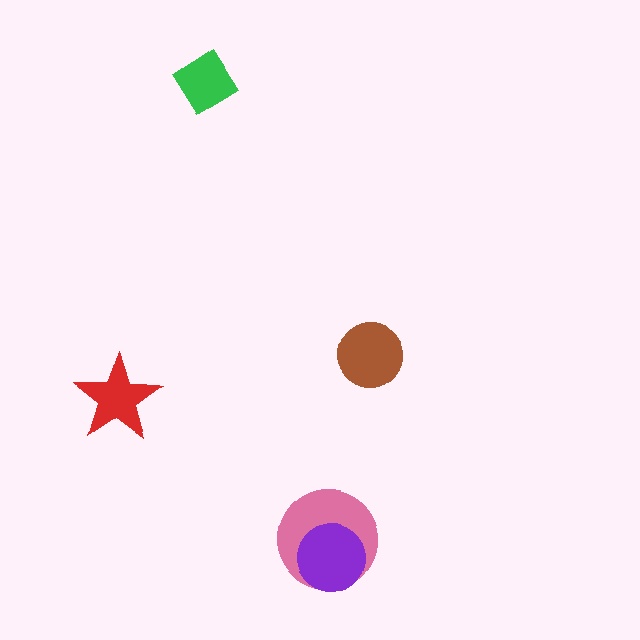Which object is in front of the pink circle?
The purple circle is in front of the pink circle.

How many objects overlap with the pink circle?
1 object overlaps with the pink circle.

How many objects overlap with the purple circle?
1 object overlaps with the purple circle.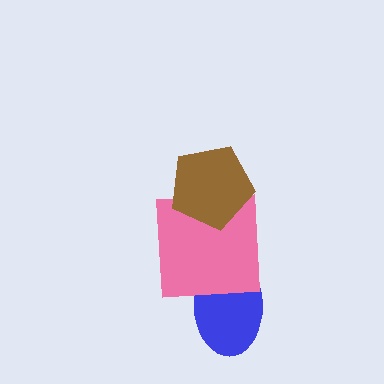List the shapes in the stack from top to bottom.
From top to bottom: the brown pentagon, the pink square, the blue ellipse.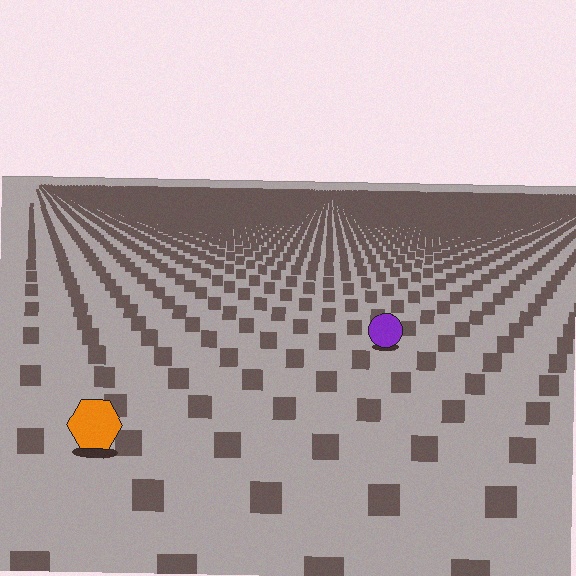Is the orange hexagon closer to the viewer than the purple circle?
Yes. The orange hexagon is closer — you can tell from the texture gradient: the ground texture is coarser near it.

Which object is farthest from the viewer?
The purple circle is farthest from the viewer. It appears smaller and the ground texture around it is denser.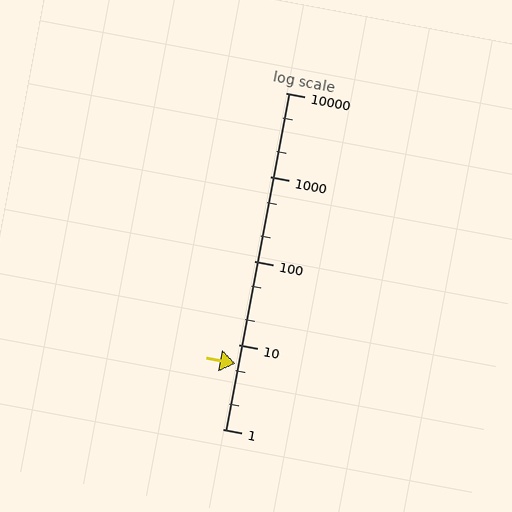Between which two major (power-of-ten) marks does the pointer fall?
The pointer is between 1 and 10.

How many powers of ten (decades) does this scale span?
The scale spans 4 decades, from 1 to 10000.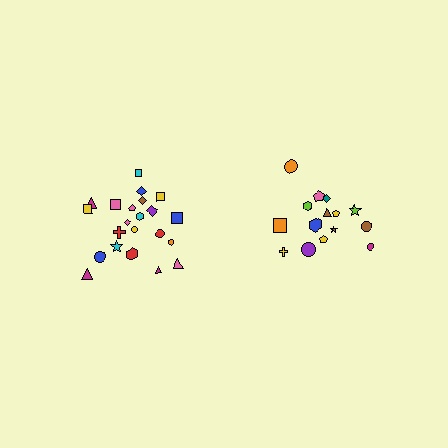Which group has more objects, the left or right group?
The left group.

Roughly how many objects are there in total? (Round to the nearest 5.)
Roughly 35 objects in total.